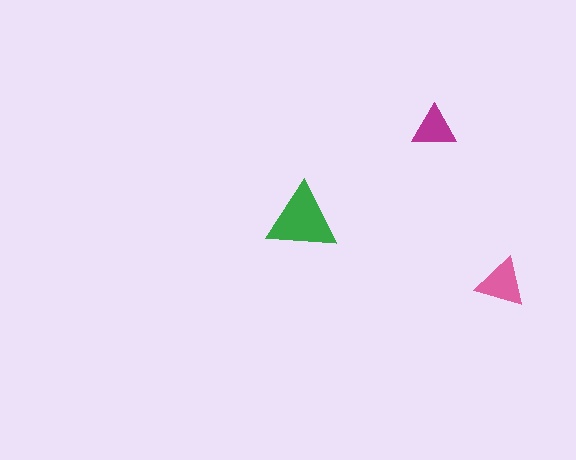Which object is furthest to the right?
The pink triangle is rightmost.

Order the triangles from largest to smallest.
the green one, the pink one, the magenta one.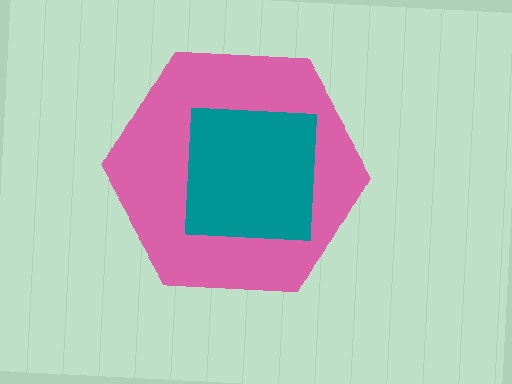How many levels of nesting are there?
2.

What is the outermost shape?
The pink hexagon.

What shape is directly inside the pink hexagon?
The teal square.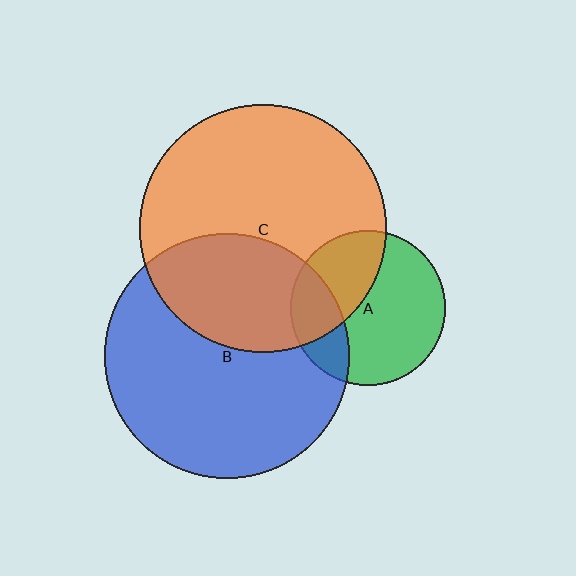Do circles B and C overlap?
Yes.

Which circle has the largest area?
Circle C (orange).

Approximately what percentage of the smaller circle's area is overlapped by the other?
Approximately 35%.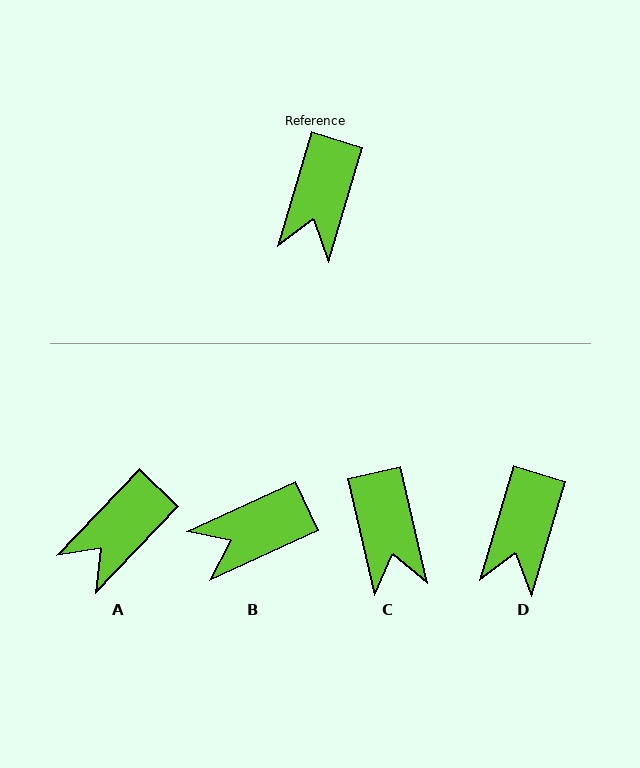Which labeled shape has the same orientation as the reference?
D.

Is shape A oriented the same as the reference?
No, it is off by about 27 degrees.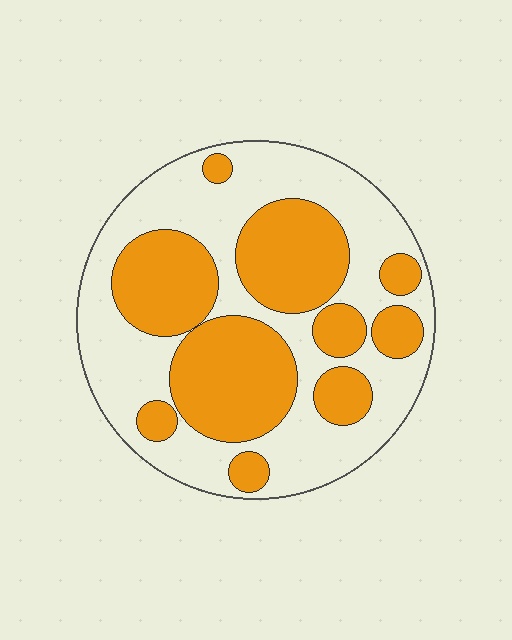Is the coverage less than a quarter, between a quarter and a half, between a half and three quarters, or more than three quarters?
Between a quarter and a half.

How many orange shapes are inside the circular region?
10.